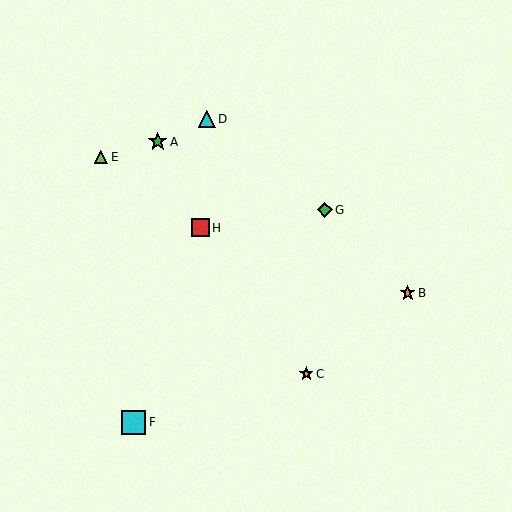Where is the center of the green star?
The center of the green star is at (158, 142).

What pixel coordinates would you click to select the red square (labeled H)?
Click at (200, 228) to select the red square H.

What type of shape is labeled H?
Shape H is a red square.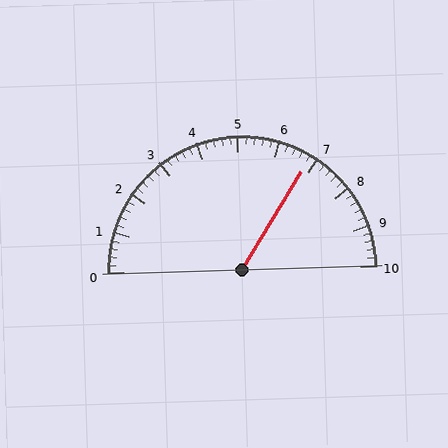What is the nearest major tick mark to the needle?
The nearest major tick mark is 7.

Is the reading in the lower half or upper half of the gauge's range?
The reading is in the upper half of the range (0 to 10).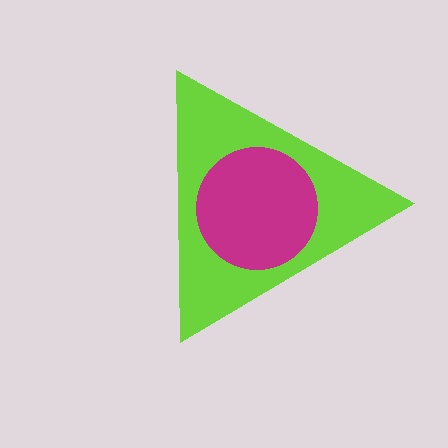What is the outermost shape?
The lime triangle.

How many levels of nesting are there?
2.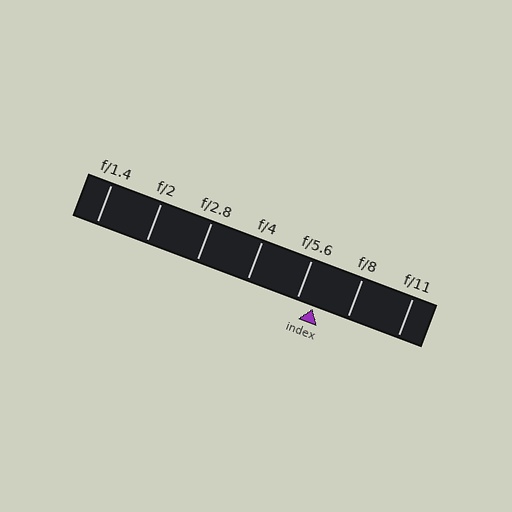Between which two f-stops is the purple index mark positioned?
The index mark is between f/5.6 and f/8.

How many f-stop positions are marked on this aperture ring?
There are 7 f-stop positions marked.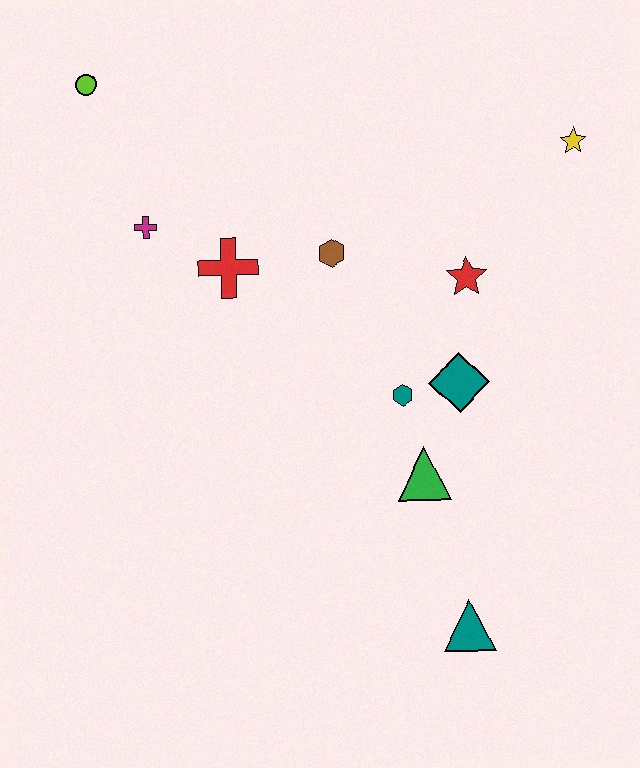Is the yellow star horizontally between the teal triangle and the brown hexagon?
No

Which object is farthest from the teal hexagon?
The lime circle is farthest from the teal hexagon.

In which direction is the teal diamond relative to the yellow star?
The teal diamond is below the yellow star.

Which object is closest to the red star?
The teal diamond is closest to the red star.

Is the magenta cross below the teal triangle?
No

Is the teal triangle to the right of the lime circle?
Yes